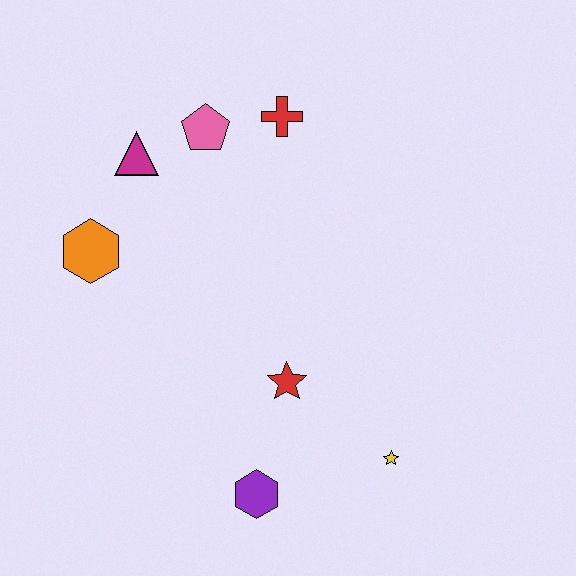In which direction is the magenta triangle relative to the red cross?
The magenta triangle is to the left of the red cross.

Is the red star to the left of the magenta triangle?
No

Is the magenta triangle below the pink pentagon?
Yes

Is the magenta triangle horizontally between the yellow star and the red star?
No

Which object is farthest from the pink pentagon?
The yellow star is farthest from the pink pentagon.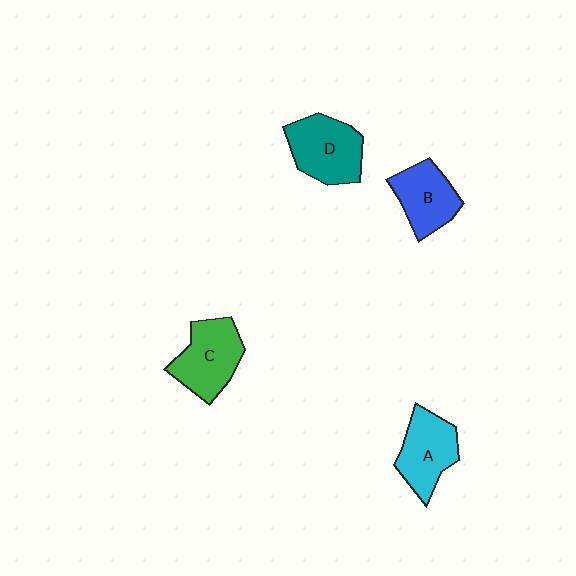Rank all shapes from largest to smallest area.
From largest to smallest: D (teal), C (green), A (cyan), B (blue).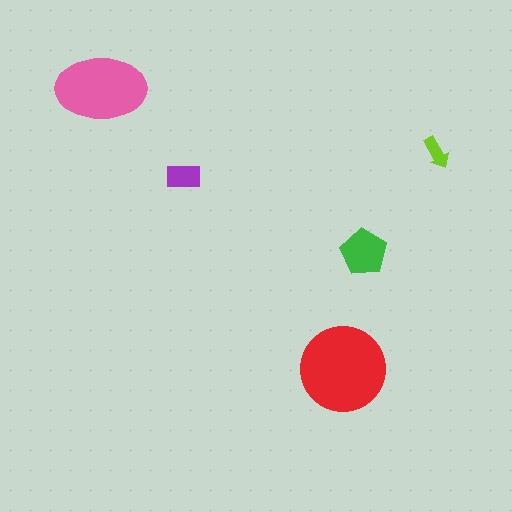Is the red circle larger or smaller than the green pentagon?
Larger.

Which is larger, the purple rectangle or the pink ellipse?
The pink ellipse.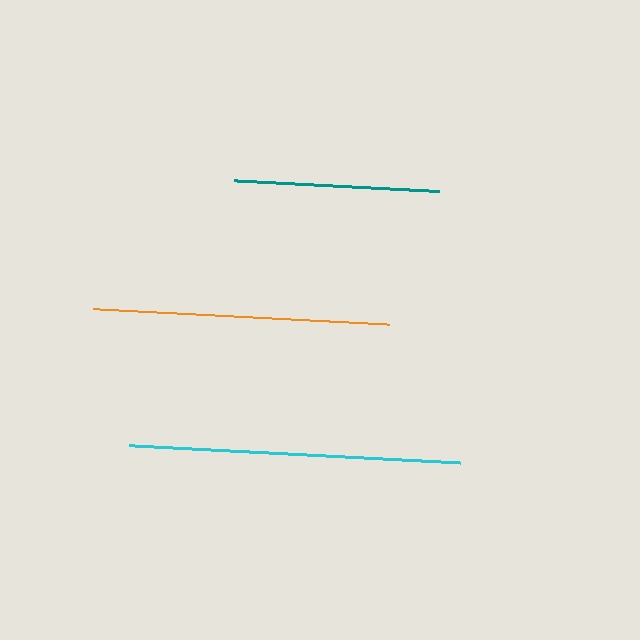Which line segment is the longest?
The cyan line is the longest at approximately 331 pixels.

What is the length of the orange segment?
The orange segment is approximately 295 pixels long.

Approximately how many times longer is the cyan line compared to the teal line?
The cyan line is approximately 1.6 times the length of the teal line.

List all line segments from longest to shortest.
From longest to shortest: cyan, orange, teal.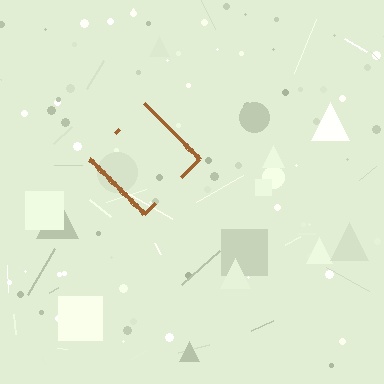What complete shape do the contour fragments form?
The contour fragments form a diamond.